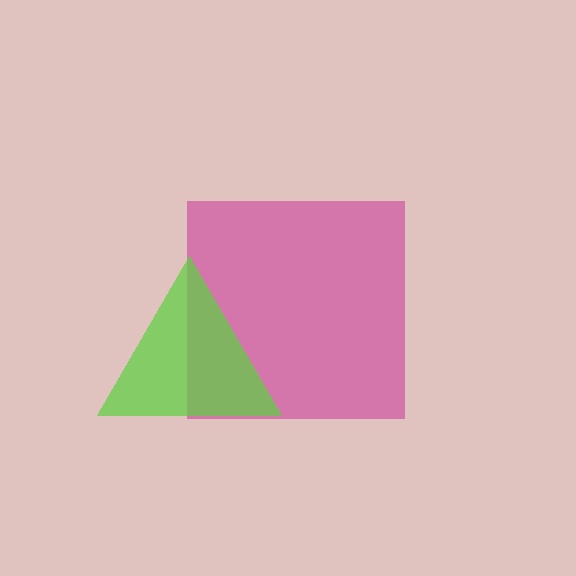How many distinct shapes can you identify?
There are 2 distinct shapes: a magenta square, a lime triangle.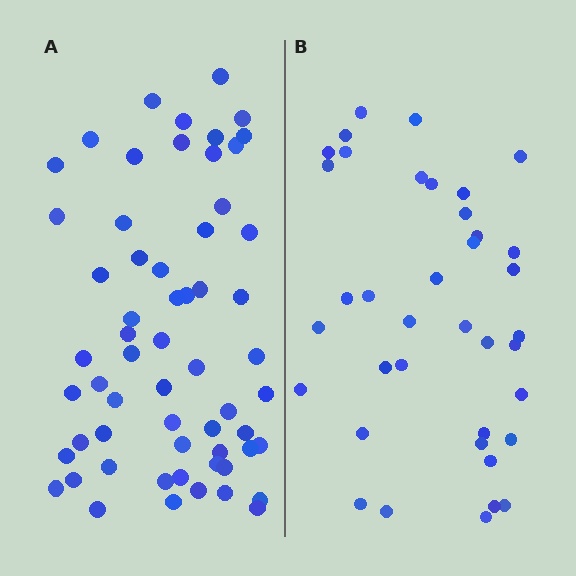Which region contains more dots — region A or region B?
Region A (the left region) has more dots.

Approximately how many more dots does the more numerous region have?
Region A has approximately 20 more dots than region B.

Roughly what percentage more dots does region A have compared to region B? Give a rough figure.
About 60% more.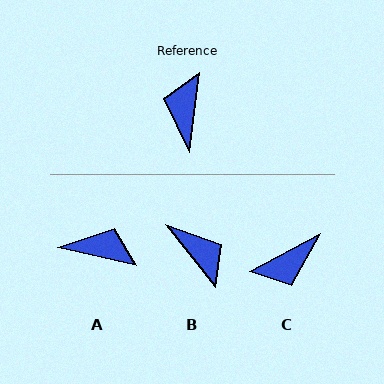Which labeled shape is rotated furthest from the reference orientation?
B, about 134 degrees away.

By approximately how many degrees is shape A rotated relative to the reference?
Approximately 96 degrees clockwise.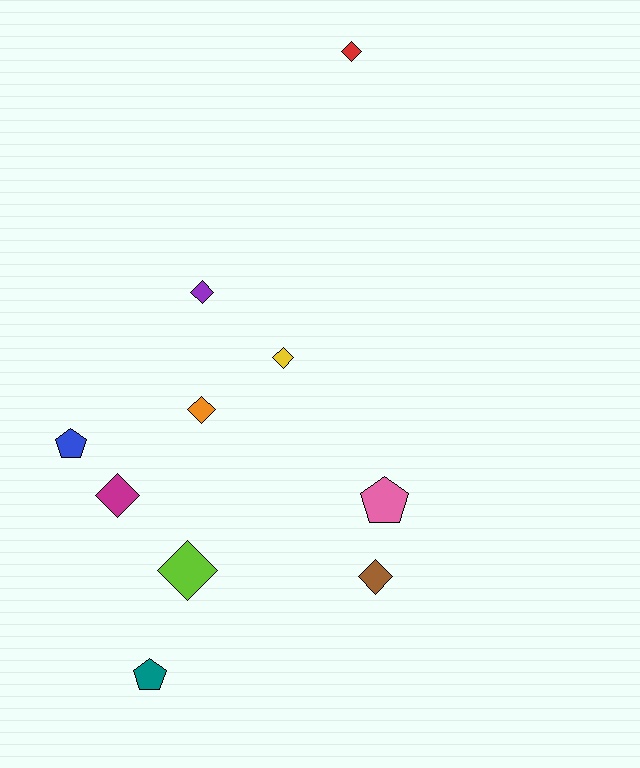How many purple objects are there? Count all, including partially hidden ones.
There is 1 purple object.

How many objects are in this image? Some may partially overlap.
There are 10 objects.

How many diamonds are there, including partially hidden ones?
There are 7 diamonds.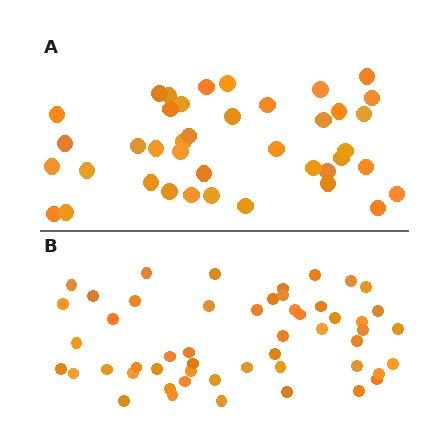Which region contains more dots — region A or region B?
Region B (the bottom region) has more dots.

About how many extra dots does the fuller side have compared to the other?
Region B has roughly 12 or so more dots than region A.